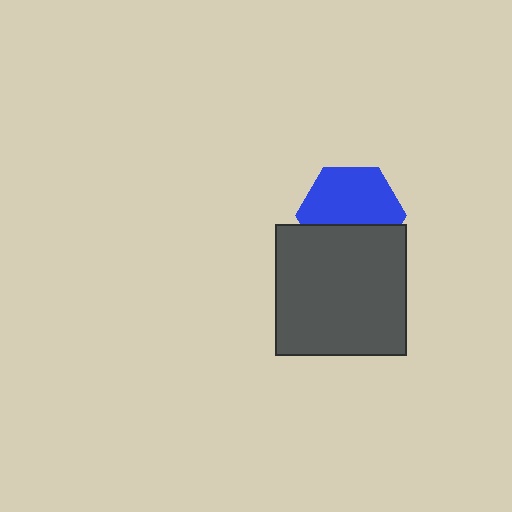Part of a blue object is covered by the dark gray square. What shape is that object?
It is a hexagon.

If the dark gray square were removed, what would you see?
You would see the complete blue hexagon.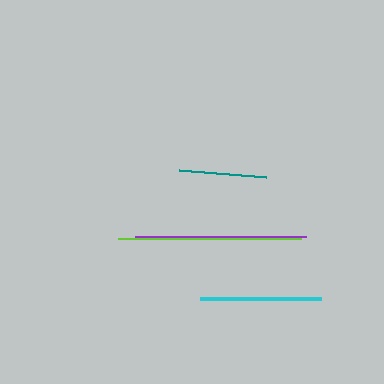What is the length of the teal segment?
The teal segment is approximately 87 pixels long.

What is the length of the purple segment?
The purple segment is approximately 172 pixels long.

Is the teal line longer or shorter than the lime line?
The lime line is longer than the teal line.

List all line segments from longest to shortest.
From longest to shortest: lime, purple, cyan, teal.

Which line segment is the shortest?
The teal line is the shortest at approximately 87 pixels.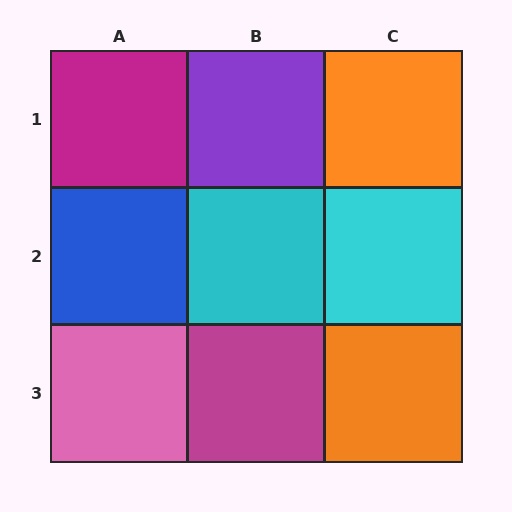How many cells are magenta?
2 cells are magenta.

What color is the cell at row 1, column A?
Magenta.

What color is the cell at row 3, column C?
Orange.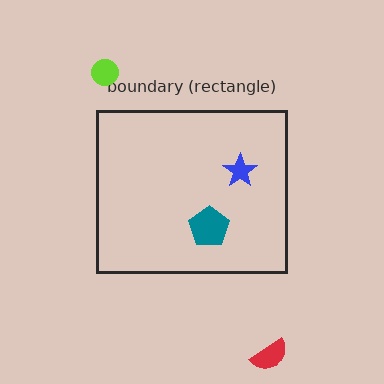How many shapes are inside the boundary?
2 inside, 2 outside.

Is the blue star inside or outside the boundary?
Inside.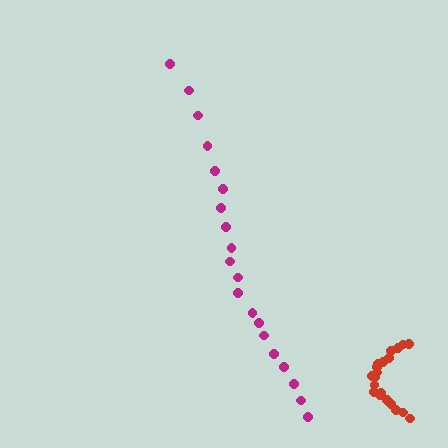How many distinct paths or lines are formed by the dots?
There are 2 distinct paths.